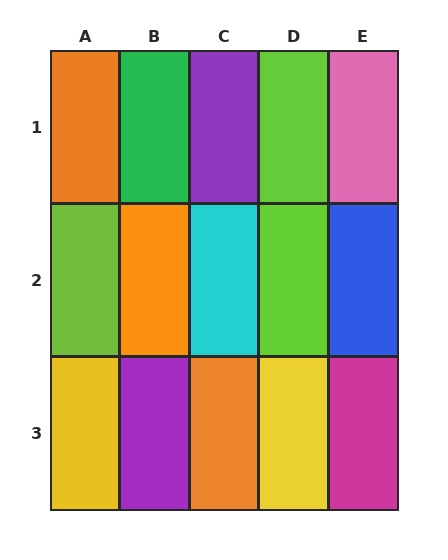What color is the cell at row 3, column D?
Yellow.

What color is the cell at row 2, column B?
Orange.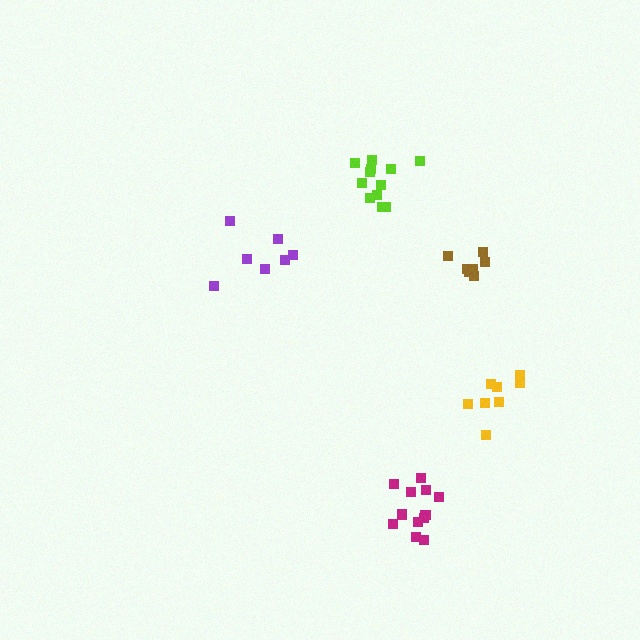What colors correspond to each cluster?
The clusters are colored: purple, brown, magenta, yellow, lime.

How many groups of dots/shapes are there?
There are 5 groups.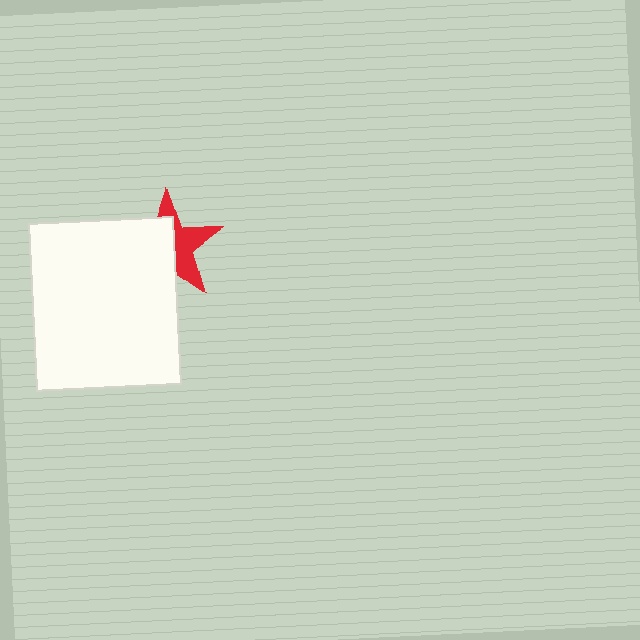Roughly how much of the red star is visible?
A small part of it is visible (roughly 44%).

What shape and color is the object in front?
The object in front is a white rectangle.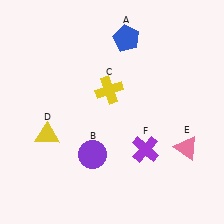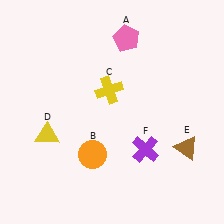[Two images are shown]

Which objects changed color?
A changed from blue to pink. B changed from purple to orange. E changed from pink to brown.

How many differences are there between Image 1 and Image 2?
There are 3 differences between the two images.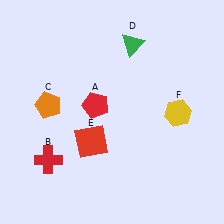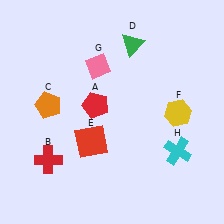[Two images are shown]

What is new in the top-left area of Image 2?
A pink diamond (G) was added in the top-left area of Image 2.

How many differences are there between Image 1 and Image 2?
There are 2 differences between the two images.